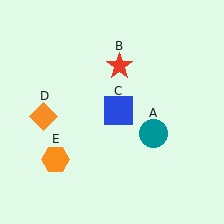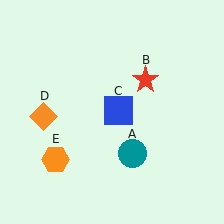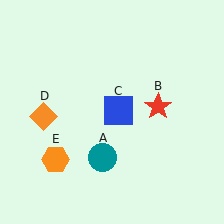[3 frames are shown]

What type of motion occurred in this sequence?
The teal circle (object A), red star (object B) rotated clockwise around the center of the scene.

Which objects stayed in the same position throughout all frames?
Blue square (object C) and orange diamond (object D) and orange hexagon (object E) remained stationary.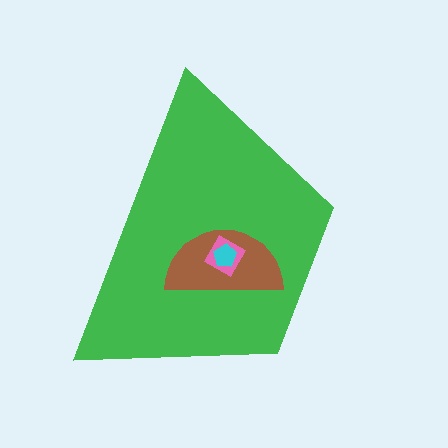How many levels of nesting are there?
4.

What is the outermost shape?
The green trapezoid.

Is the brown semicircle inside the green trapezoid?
Yes.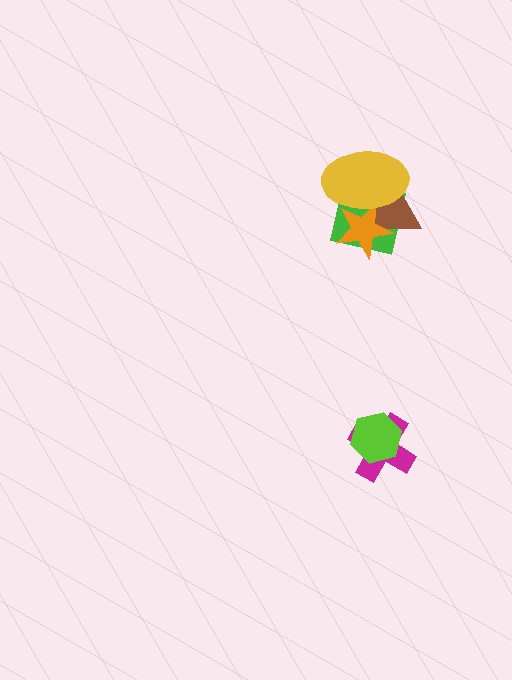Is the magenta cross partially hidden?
Yes, it is partially covered by another shape.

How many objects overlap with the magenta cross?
1 object overlaps with the magenta cross.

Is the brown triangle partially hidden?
Yes, it is partially covered by another shape.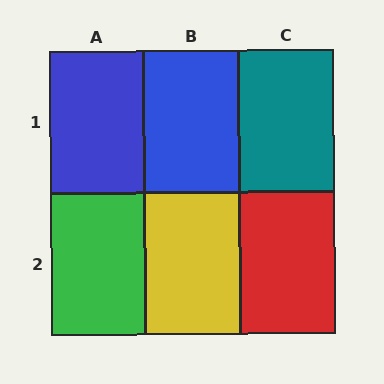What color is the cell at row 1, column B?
Blue.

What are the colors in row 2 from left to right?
Green, yellow, red.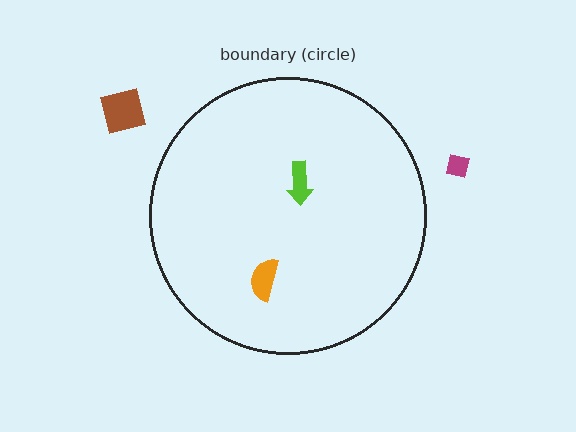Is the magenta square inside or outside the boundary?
Outside.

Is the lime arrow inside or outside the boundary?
Inside.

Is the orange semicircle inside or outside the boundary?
Inside.